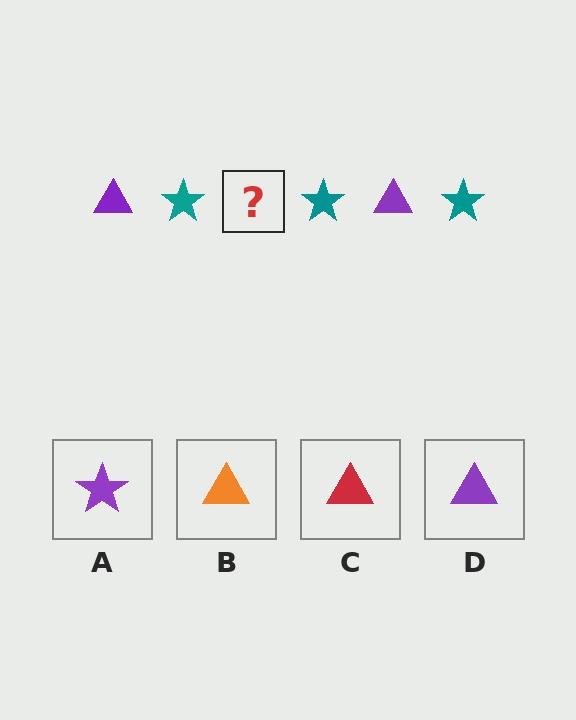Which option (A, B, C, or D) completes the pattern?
D.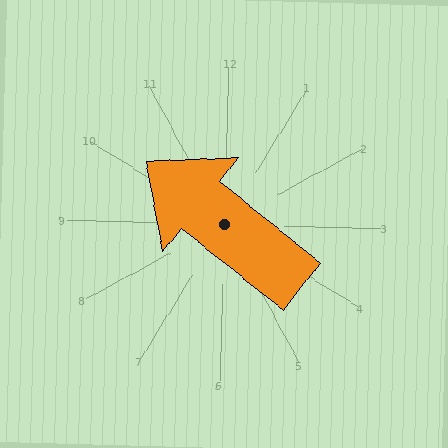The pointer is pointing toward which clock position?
Roughly 10 o'clock.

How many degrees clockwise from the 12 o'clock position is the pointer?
Approximately 307 degrees.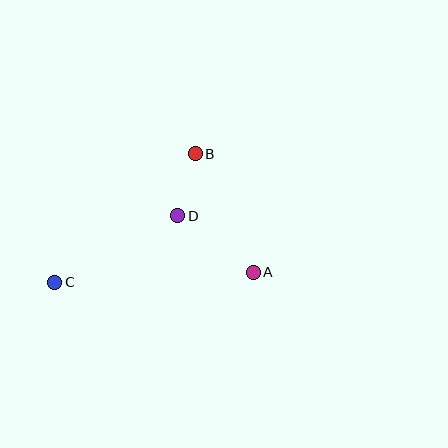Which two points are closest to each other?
Points B and D are closest to each other.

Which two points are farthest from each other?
Points A and C are farthest from each other.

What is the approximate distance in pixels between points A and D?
The distance between A and D is approximately 94 pixels.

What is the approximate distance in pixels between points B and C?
The distance between B and C is approximately 191 pixels.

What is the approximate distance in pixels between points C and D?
The distance between C and D is approximately 140 pixels.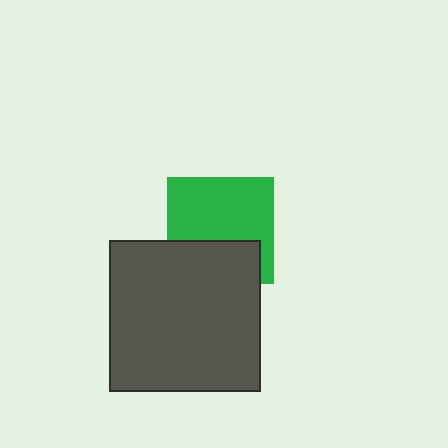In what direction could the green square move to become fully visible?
The green square could move up. That would shift it out from behind the dark gray square entirely.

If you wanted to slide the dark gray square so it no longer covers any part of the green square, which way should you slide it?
Slide it down — that is the most direct way to separate the two shapes.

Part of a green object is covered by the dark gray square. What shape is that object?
It is a square.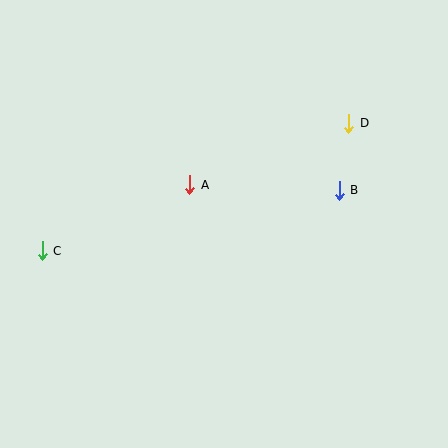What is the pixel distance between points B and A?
The distance between B and A is 149 pixels.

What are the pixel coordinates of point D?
Point D is at (349, 123).